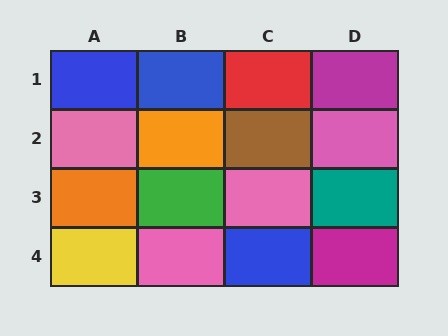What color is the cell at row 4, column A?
Yellow.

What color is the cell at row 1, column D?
Magenta.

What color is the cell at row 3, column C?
Pink.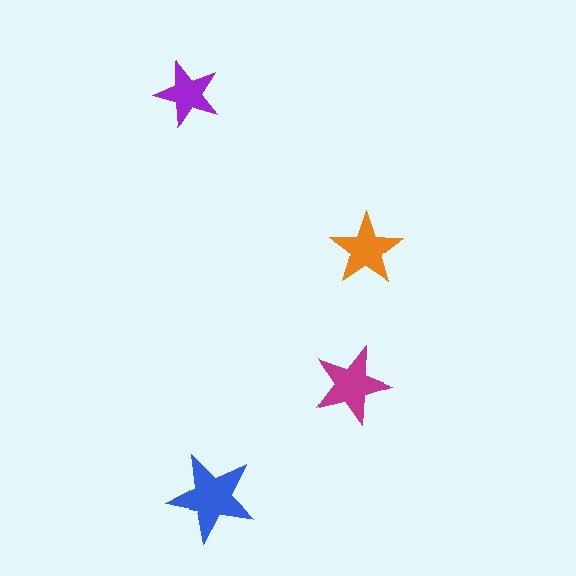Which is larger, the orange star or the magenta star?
The magenta one.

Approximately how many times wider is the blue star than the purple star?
About 1.5 times wider.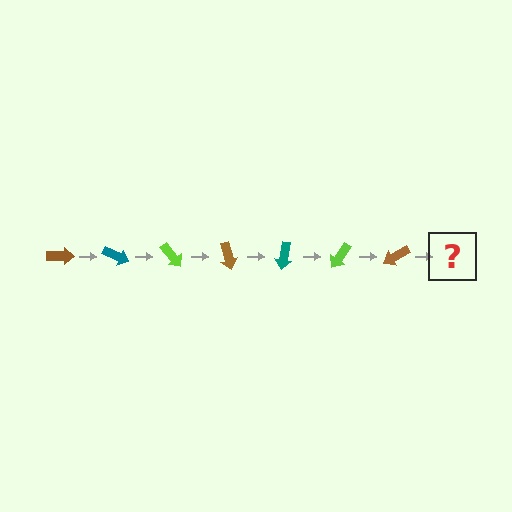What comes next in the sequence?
The next element should be a teal arrow, rotated 175 degrees from the start.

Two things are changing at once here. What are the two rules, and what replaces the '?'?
The two rules are that it rotates 25 degrees each step and the color cycles through brown, teal, and lime. The '?' should be a teal arrow, rotated 175 degrees from the start.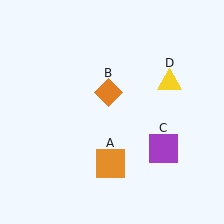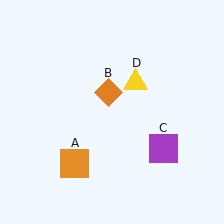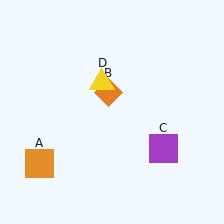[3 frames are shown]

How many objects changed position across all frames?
2 objects changed position: orange square (object A), yellow triangle (object D).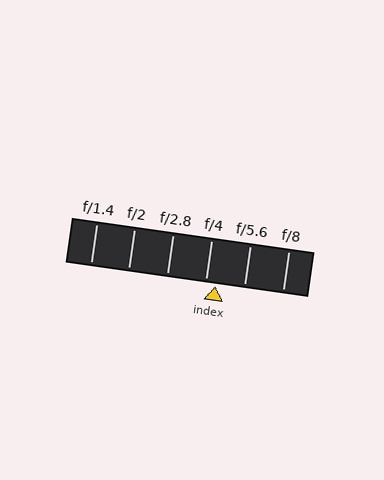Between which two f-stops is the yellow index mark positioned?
The index mark is between f/4 and f/5.6.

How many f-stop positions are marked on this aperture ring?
There are 6 f-stop positions marked.